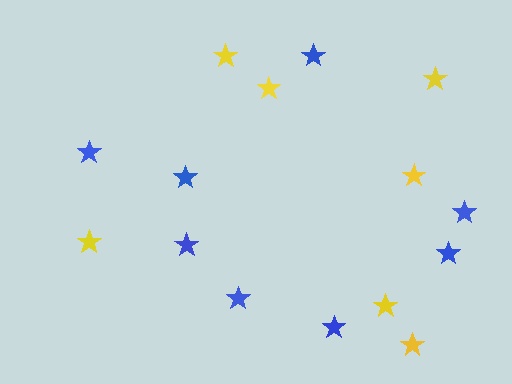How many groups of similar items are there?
There are 2 groups: one group of blue stars (8) and one group of yellow stars (7).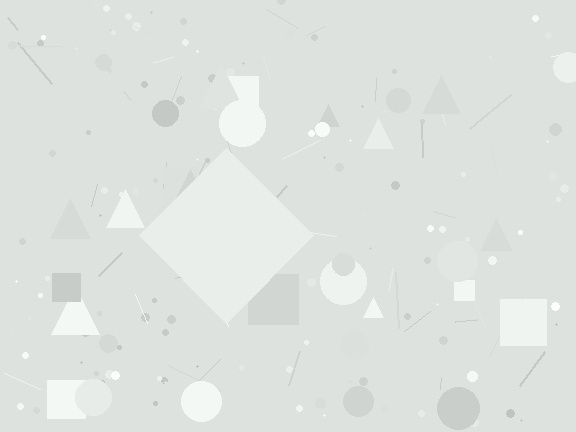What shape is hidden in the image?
A diamond is hidden in the image.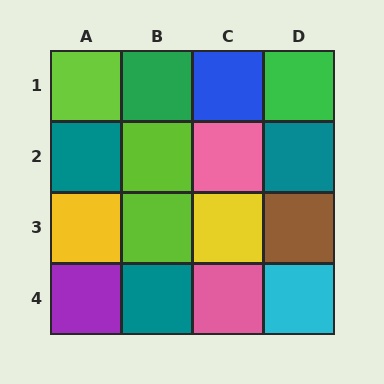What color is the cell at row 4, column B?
Teal.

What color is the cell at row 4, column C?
Pink.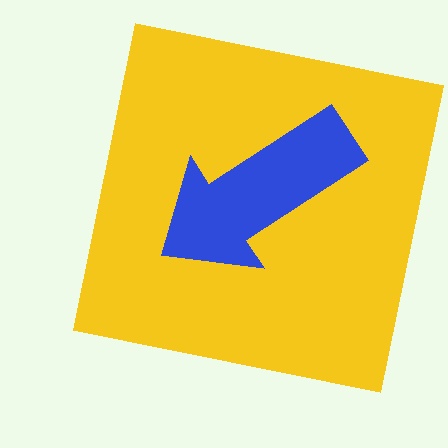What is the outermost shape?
The yellow square.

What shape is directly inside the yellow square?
The blue arrow.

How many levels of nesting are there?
2.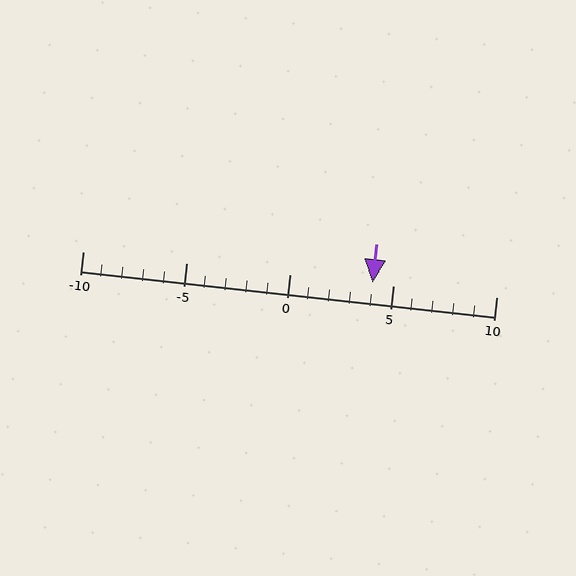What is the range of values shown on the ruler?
The ruler shows values from -10 to 10.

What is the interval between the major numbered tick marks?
The major tick marks are spaced 5 units apart.